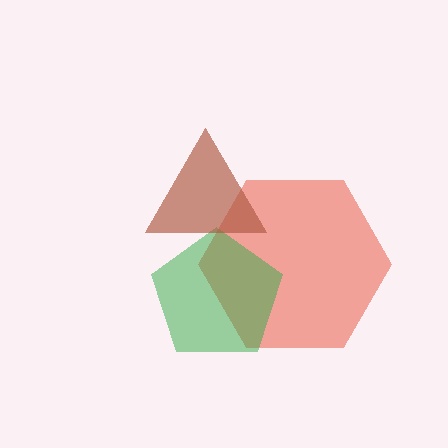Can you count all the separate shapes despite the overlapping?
Yes, there are 3 separate shapes.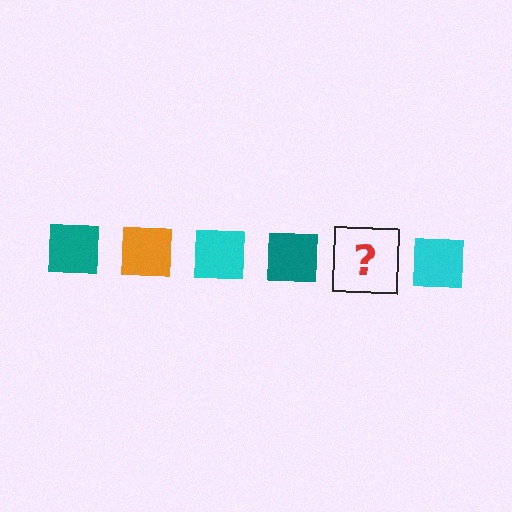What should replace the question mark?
The question mark should be replaced with an orange square.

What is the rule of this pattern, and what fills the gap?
The rule is that the pattern cycles through teal, orange, cyan squares. The gap should be filled with an orange square.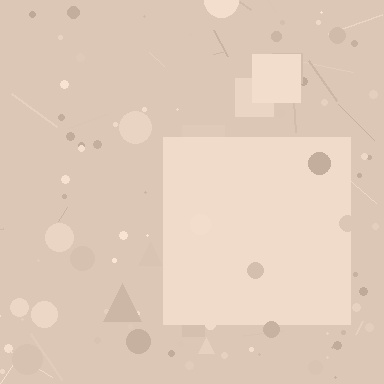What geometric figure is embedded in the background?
A square is embedded in the background.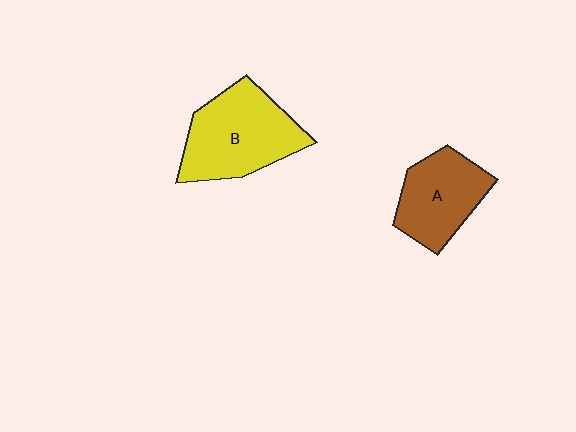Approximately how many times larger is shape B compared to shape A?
Approximately 1.3 times.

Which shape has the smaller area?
Shape A (brown).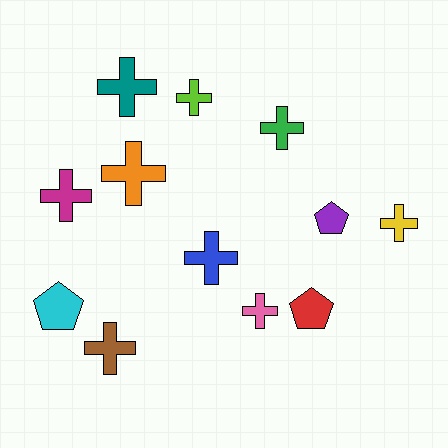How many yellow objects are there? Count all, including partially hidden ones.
There is 1 yellow object.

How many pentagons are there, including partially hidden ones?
There are 3 pentagons.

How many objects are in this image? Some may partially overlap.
There are 12 objects.